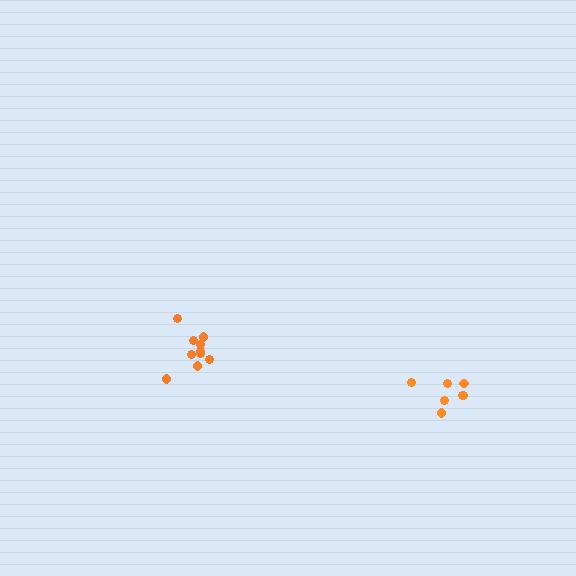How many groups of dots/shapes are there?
There are 2 groups.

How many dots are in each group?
Group 1: 10 dots, Group 2: 8 dots (18 total).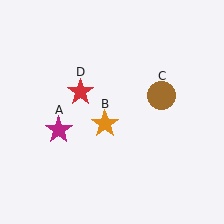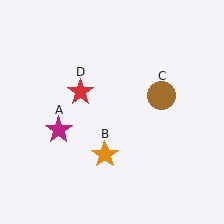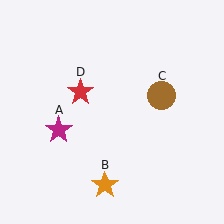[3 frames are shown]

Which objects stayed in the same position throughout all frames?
Magenta star (object A) and brown circle (object C) and red star (object D) remained stationary.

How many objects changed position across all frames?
1 object changed position: orange star (object B).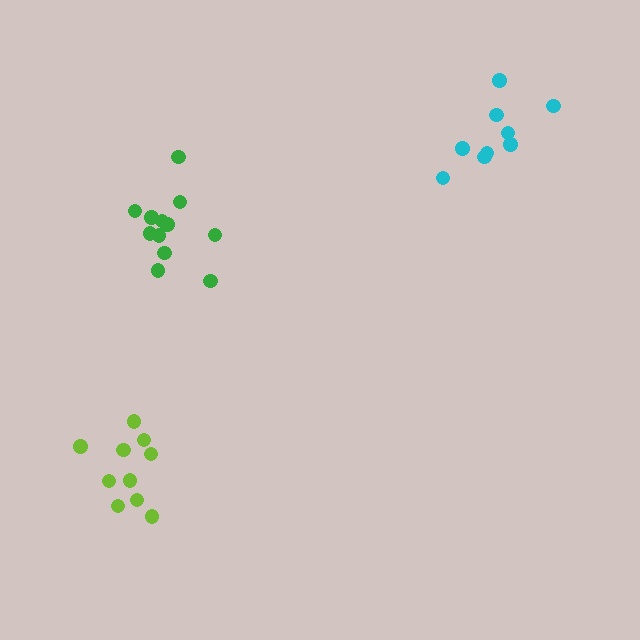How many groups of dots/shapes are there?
There are 3 groups.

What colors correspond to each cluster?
The clusters are colored: green, cyan, lime.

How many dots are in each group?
Group 1: 12 dots, Group 2: 9 dots, Group 3: 10 dots (31 total).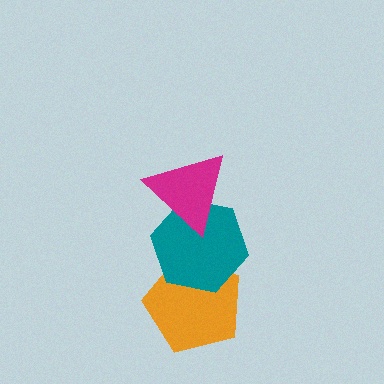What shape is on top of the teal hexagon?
The magenta triangle is on top of the teal hexagon.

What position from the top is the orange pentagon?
The orange pentagon is 3rd from the top.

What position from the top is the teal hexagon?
The teal hexagon is 2nd from the top.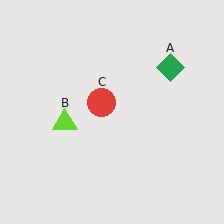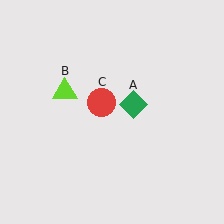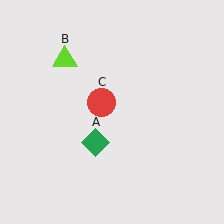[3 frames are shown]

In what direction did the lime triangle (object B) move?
The lime triangle (object B) moved up.